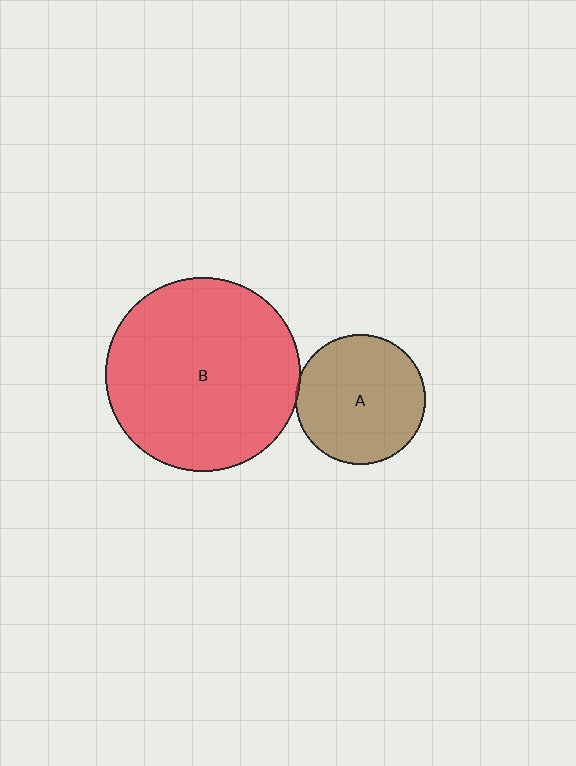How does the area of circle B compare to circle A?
Approximately 2.2 times.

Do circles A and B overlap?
Yes.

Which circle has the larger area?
Circle B (red).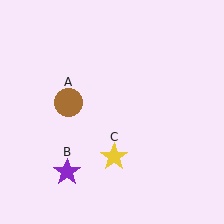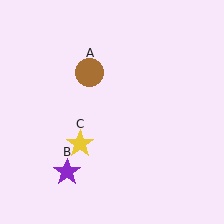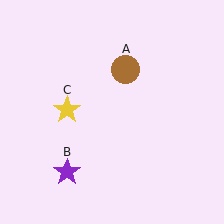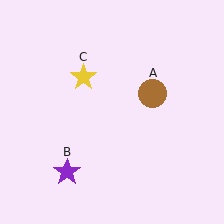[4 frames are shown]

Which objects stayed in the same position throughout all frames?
Purple star (object B) remained stationary.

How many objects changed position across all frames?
2 objects changed position: brown circle (object A), yellow star (object C).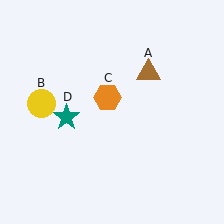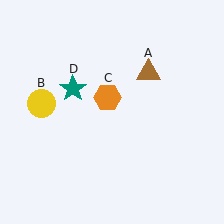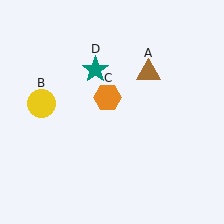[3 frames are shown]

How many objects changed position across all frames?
1 object changed position: teal star (object D).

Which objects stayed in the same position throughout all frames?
Brown triangle (object A) and yellow circle (object B) and orange hexagon (object C) remained stationary.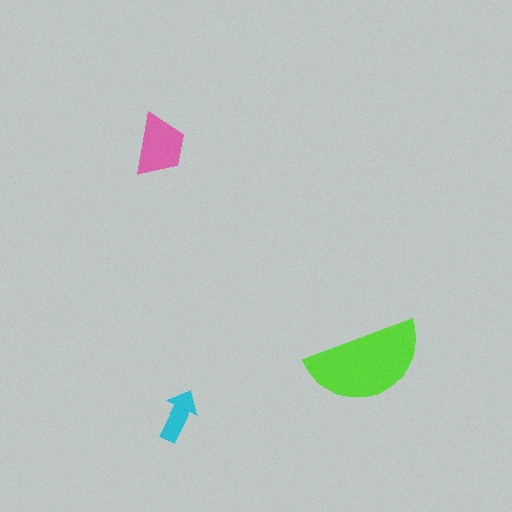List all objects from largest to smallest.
The lime semicircle, the pink trapezoid, the cyan arrow.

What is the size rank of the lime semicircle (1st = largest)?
1st.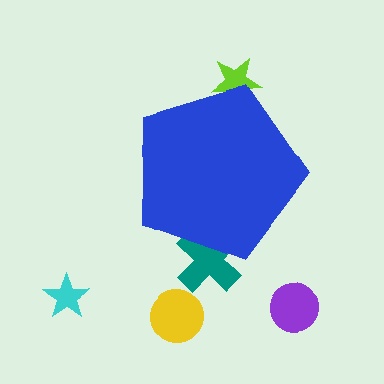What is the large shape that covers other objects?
A blue pentagon.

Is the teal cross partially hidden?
Yes, the teal cross is partially hidden behind the blue pentagon.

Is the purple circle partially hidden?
No, the purple circle is fully visible.